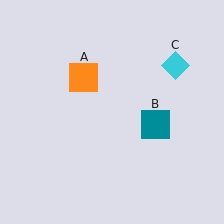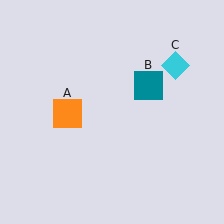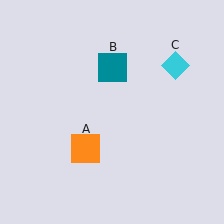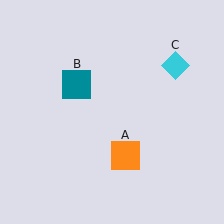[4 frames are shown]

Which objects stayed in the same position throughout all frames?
Cyan diamond (object C) remained stationary.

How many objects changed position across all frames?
2 objects changed position: orange square (object A), teal square (object B).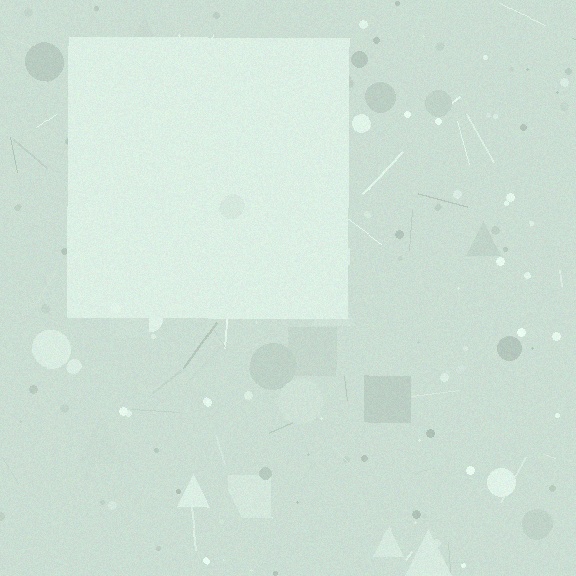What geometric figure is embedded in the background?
A square is embedded in the background.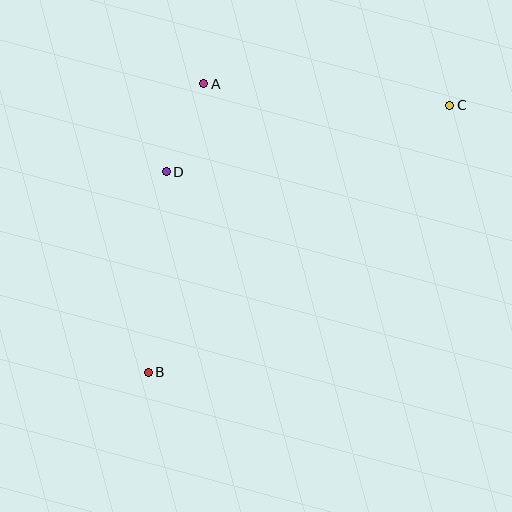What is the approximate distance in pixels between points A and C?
The distance between A and C is approximately 247 pixels.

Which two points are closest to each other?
Points A and D are closest to each other.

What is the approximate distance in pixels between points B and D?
The distance between B and D is approximately 201 pixels.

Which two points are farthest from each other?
Points B and C are farthest from each other.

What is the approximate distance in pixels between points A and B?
The distance between A and B is approximately 294 pixels.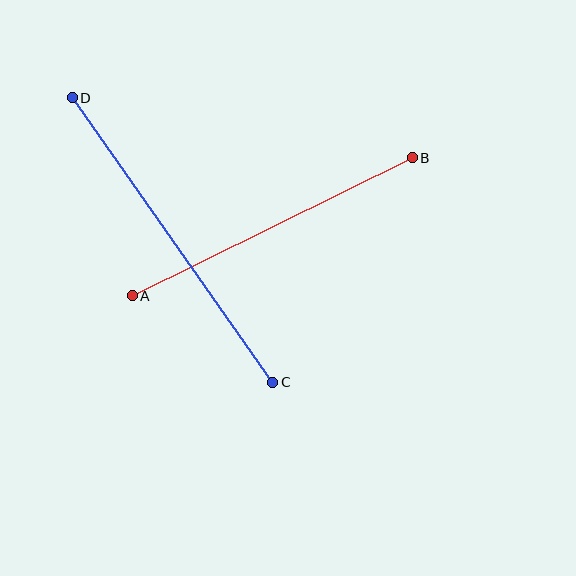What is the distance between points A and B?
The distance is approximately 312 pixels.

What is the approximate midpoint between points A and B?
The midpoint is at approximately (272, 227) pixels.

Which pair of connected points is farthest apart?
Points C and D are farthest apart.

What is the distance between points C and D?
The distance is approximately 348 pixels.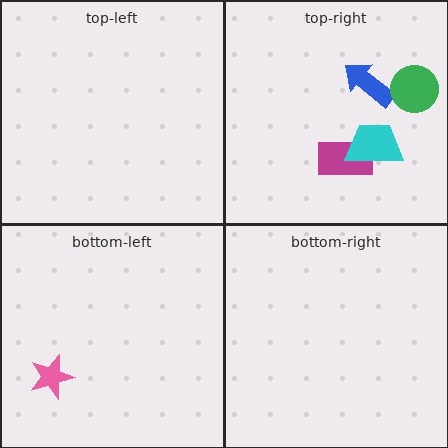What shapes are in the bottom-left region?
The pink star.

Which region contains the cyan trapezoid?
The top-right region.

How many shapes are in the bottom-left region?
1.